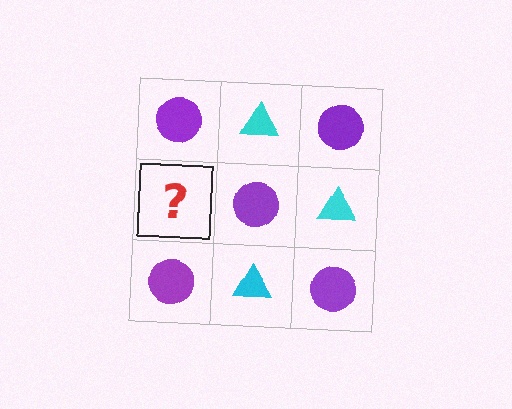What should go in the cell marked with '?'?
The missing cell should contain a cyan triangle.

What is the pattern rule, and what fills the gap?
The rule is that it alternates purple circle and cyan triangle in a checkerboard pattern. The gap should be filled with a cyan triangle.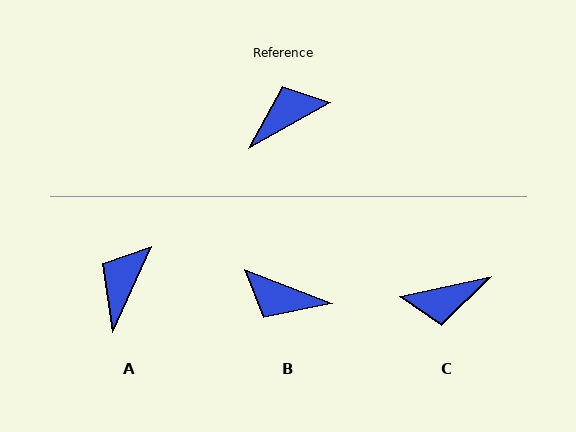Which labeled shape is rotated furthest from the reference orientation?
C, about 163 degrees away.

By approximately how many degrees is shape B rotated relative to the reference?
Approximately 130 degrees counter-clockwise.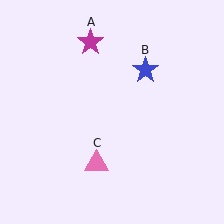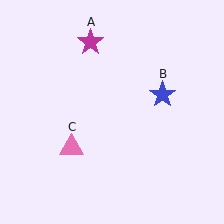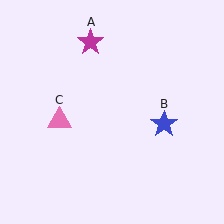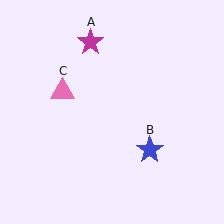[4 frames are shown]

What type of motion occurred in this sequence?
The blue star (object B), pink triangle (object C) rotated clockwise around the center of the scene.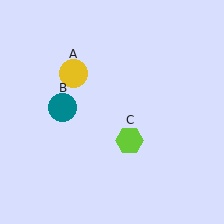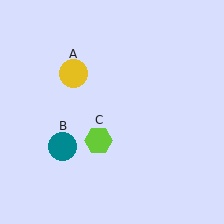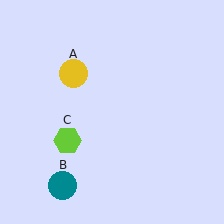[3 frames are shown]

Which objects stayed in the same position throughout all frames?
Yellow circle (object A) remained stationary.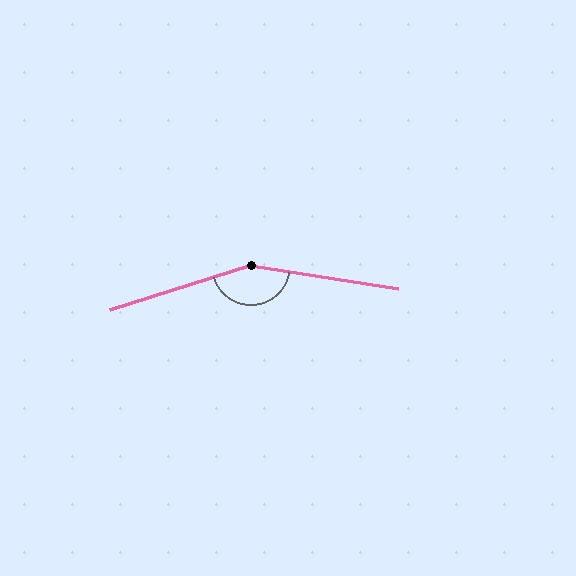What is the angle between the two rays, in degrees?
Approximately 153 degrees.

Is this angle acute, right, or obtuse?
It is obtuse.